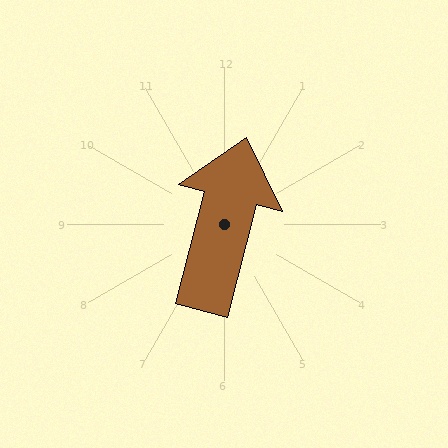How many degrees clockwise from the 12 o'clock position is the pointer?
Approximately 15 degrees.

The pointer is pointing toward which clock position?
Roughly 12 o'clock.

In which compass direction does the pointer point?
North.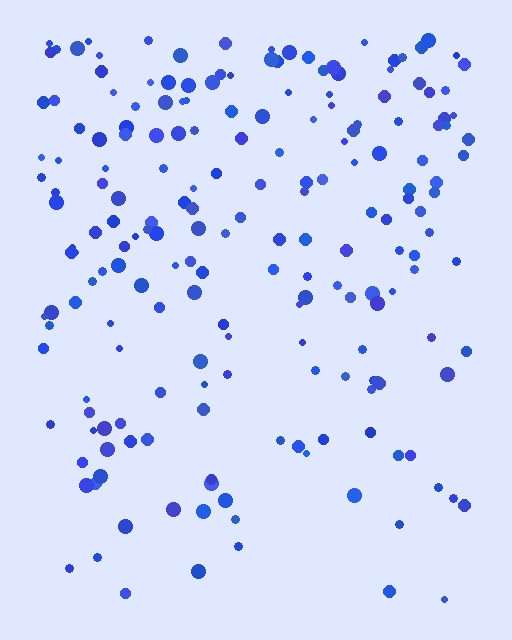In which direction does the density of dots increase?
From bottom to top, with the top side densest.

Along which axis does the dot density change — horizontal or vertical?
Vertical.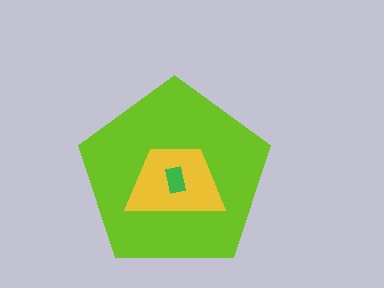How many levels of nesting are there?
3.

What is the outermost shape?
The lime pentagon.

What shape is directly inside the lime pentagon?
The yellow trapezoid.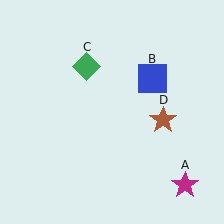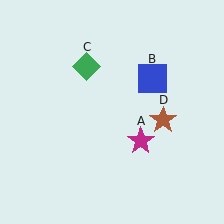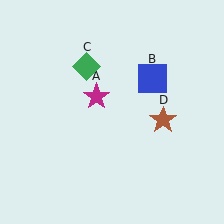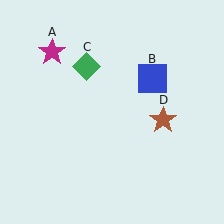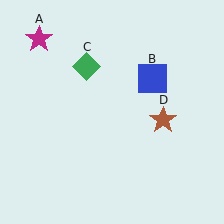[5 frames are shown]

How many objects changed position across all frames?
1 object changed position: magenta star (object A).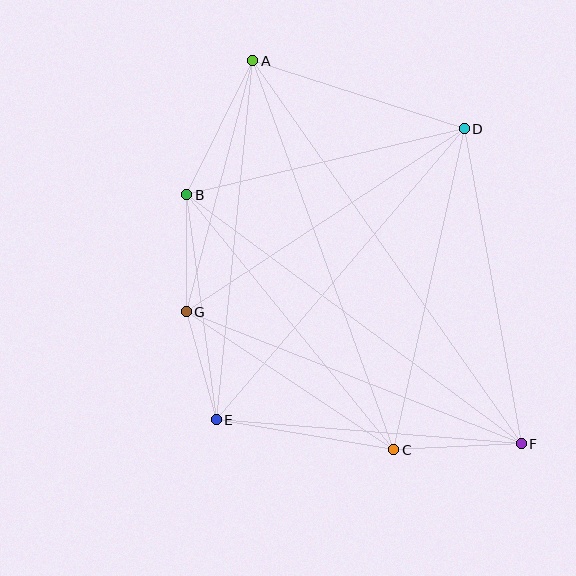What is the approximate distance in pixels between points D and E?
The distance between D and E is approximately 383 pixels.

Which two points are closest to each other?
Points E and G are closest to each other.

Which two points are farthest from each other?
Points A and F are farthest from each other.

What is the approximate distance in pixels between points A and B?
The distance between A and B is approximately 149 pixels.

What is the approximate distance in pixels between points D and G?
The distance between D and G is approximately 333 pixels.